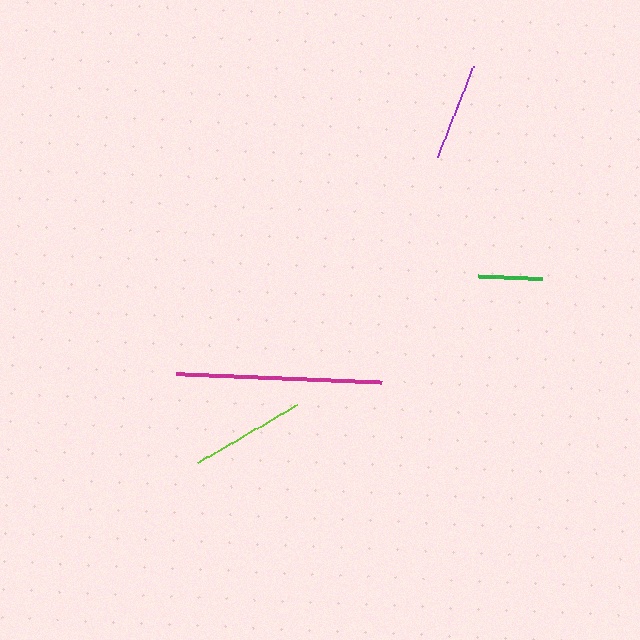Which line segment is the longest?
The magenta line is the longest at approximately 206 pixels.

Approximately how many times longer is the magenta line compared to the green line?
The magenta line is approximately 3.3 times the length of the green line.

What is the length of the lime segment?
The lime segment is approximately 115 pixels long.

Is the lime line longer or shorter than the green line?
The lime line is longer than the green line.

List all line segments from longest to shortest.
From longest to shortest: magenta, lime, purple, green.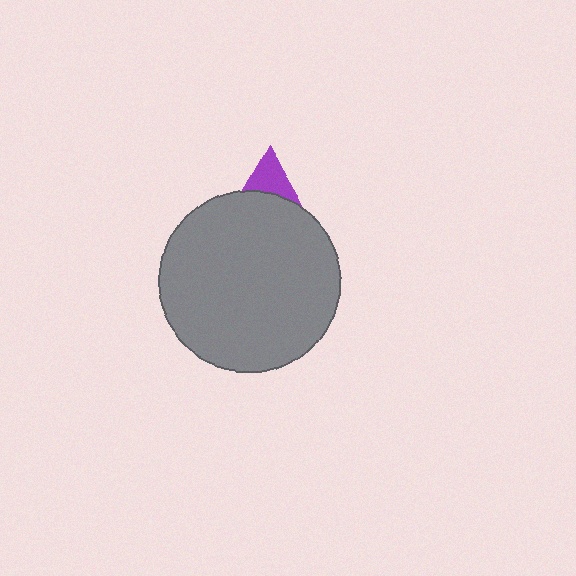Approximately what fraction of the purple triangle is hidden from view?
Roughly 67% of the purple triangle is hidden behind the gray circle.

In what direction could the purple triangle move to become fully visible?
The purple triangle could move up. That would shift it out from behind the gray circle entirely.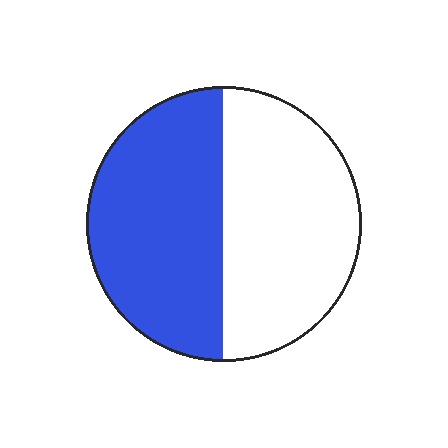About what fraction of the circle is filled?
About one half (1/2).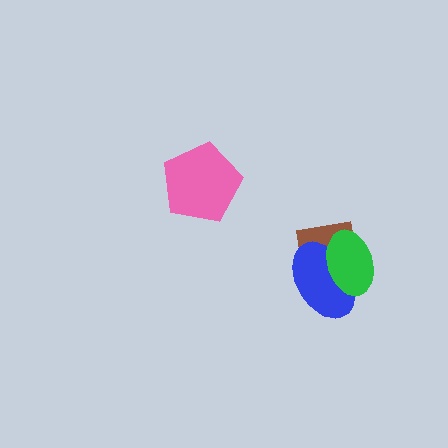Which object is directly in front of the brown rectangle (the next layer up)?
The blue ellipse is directly in front of the brown rectangle.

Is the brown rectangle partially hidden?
Yes, it is partially covered by another shape.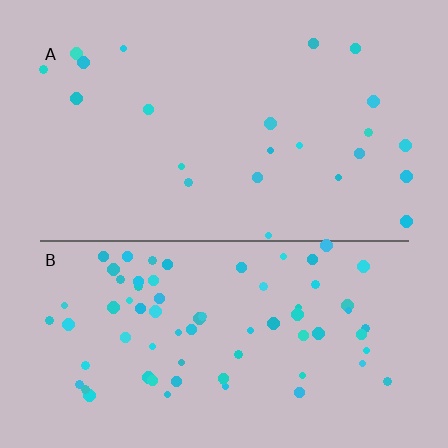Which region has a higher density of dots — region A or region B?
B (the bottom).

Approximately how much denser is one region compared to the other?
Approximately 3.2× — region B over region A.